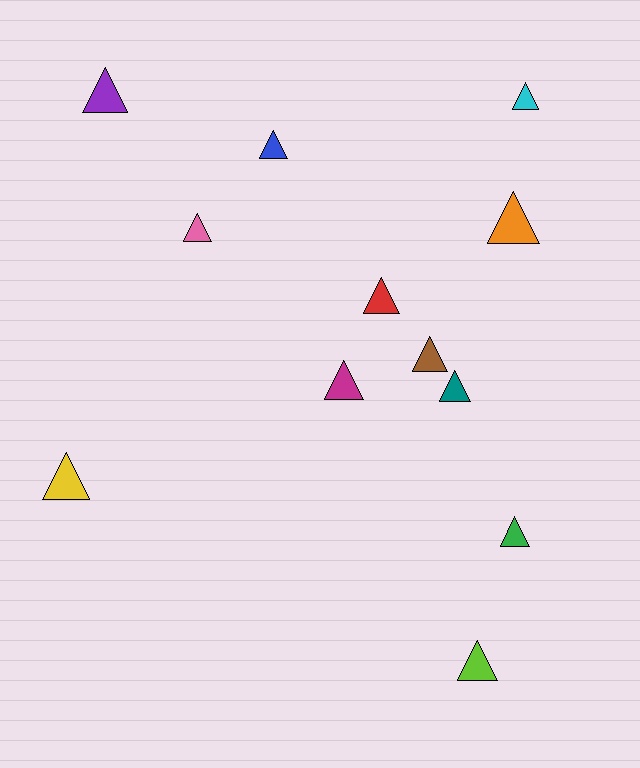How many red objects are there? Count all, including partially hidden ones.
There is 1 red object.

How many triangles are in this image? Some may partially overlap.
There are 12 triangles.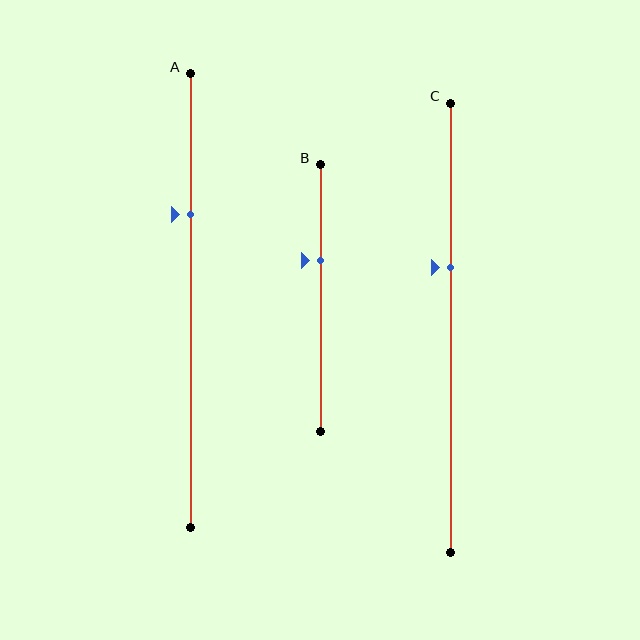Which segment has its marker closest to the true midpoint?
Segment C has its marker closest to the true midpoint.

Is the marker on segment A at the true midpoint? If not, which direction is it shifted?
No, the marker on segment A is shifted upward by about 19% of the segment length.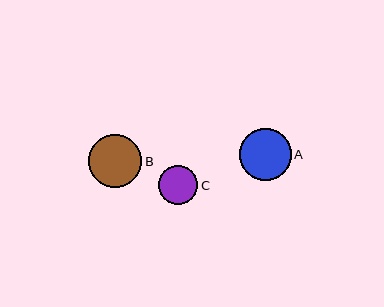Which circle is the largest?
Circle B is the largest with a size of approximately 53 pixels.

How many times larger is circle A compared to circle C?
Circle A is approximately 1.3 times the size of circle C.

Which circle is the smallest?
Circle C is the smallest with a size of approximately 39 pixels.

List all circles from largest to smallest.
From largest to smallest: B, A, C.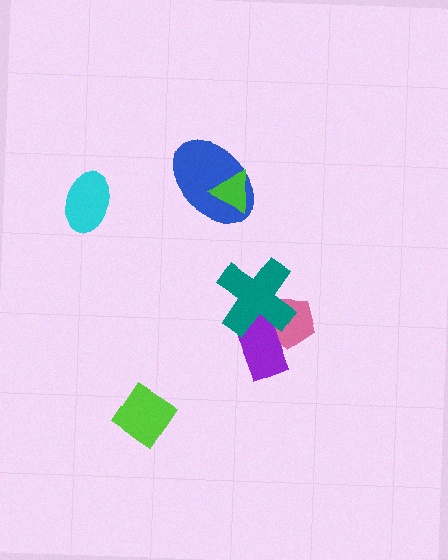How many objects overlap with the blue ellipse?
1 object overlaps with the blue ellipse.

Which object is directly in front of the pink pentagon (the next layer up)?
The purple rectangle is directly in front of the pink pentagon.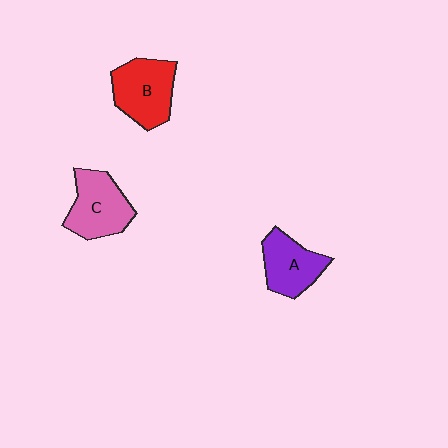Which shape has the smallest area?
Shape A (purple).